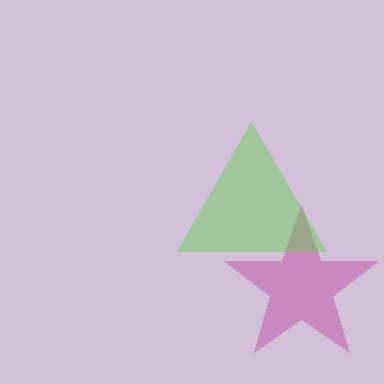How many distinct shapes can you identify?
There are 2 distinct shapes: a magenta star, a lime triangle.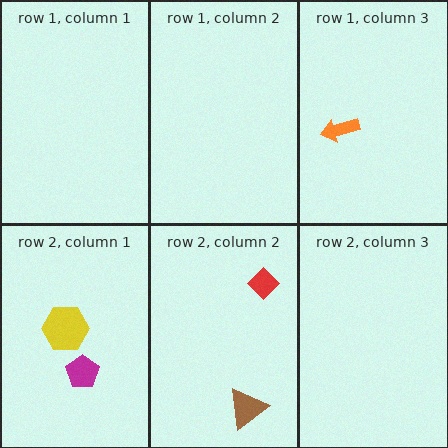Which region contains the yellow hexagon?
The row 2, column 1 region.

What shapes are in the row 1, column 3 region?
The orange arrow.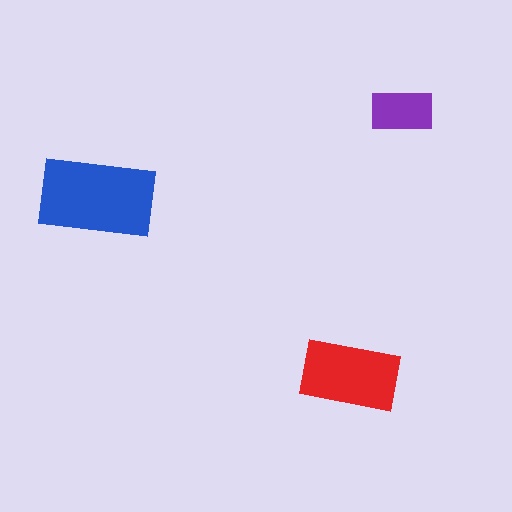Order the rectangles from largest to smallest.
the blue one, the red one, the purple one.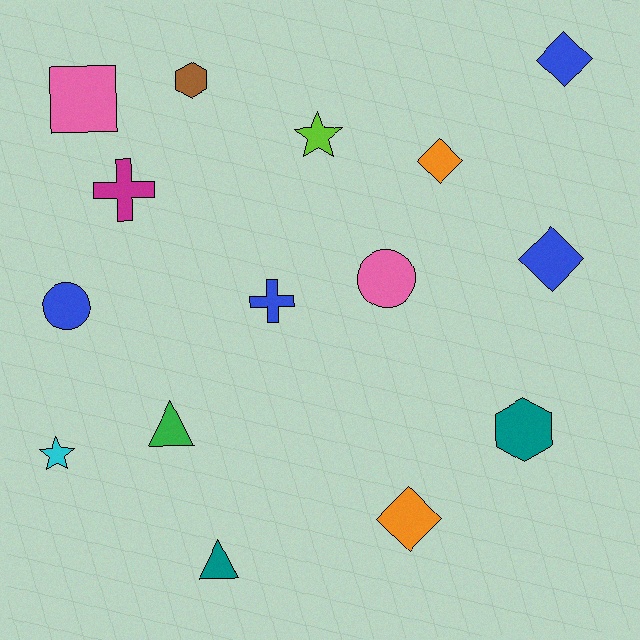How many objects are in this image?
There are 15 objects.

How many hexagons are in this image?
There are 2 hexagons.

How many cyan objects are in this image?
There is 1 cyan object.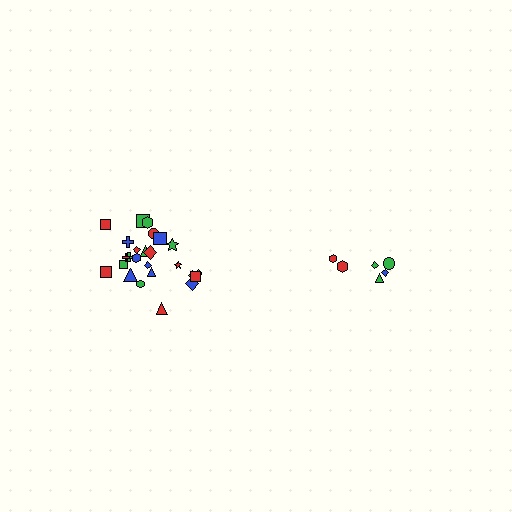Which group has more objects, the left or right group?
The left group.